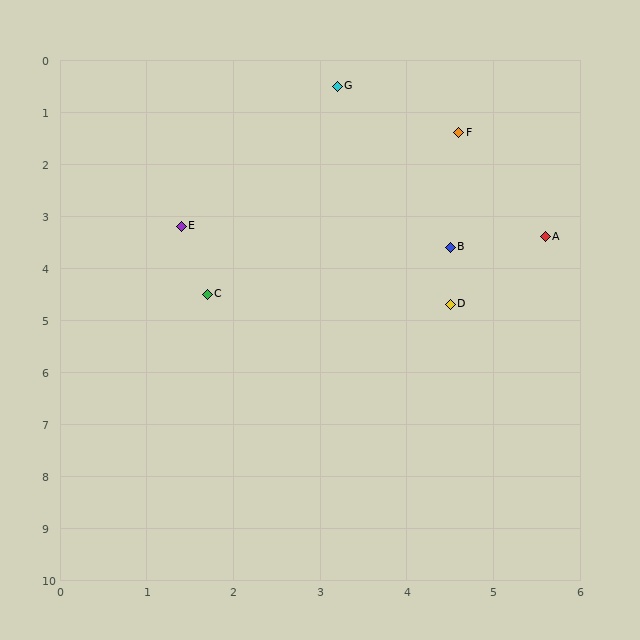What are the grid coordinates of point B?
Point B is at approximately (4.5, 3.6).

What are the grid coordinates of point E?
Point E is at approximately (1.4, 3.2).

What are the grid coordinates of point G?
Point G is at approximately (3.2, 0.5).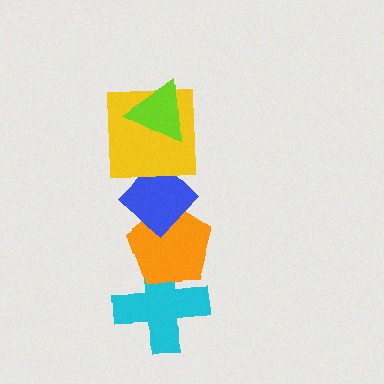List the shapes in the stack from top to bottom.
From top to bottom: the lime triangle, the yellow square, the blue diamond, the orange pentagon, the cyan cross.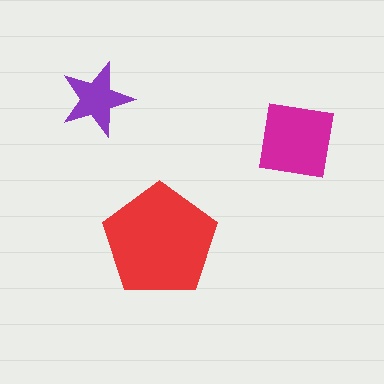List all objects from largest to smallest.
The red pentagon, the magenta square, the purple star.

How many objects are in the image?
There are 3 objects in the image.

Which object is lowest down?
The red pentagon is bottommost.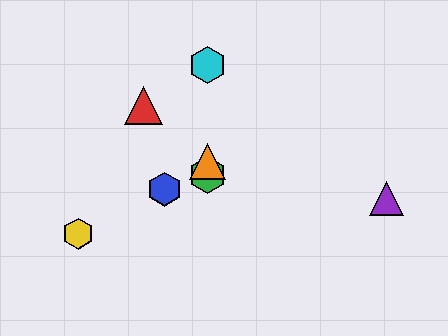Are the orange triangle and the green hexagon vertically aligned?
Yes, both are at x≈207.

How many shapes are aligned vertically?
3 shapes (the green hexagon, the orange triangle, the cyan hexagon) are aligned vertically.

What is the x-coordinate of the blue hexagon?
The blue hexagon is at x≈164.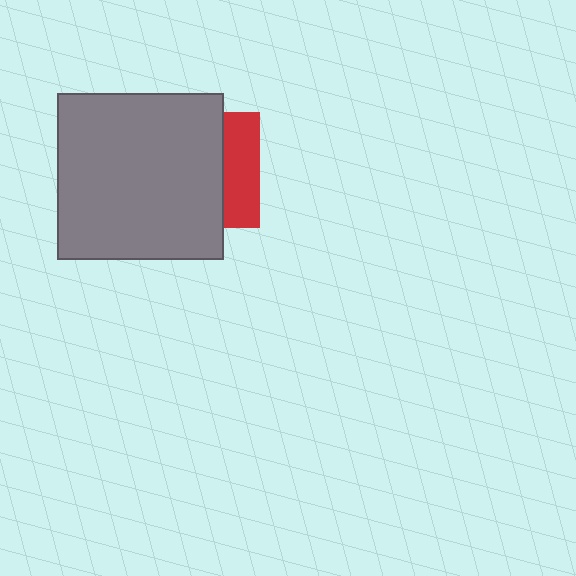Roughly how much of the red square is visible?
A small part of it is visible (roughly 32%).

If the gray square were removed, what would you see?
You would see the complete red square.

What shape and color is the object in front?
The object in front is a gray square.